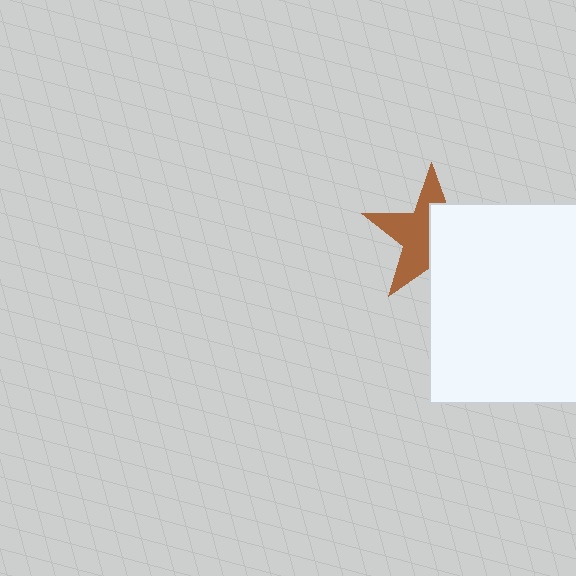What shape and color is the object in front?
The object in front is a white rectangle.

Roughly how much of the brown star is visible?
About half of it is visible (roughly 52%).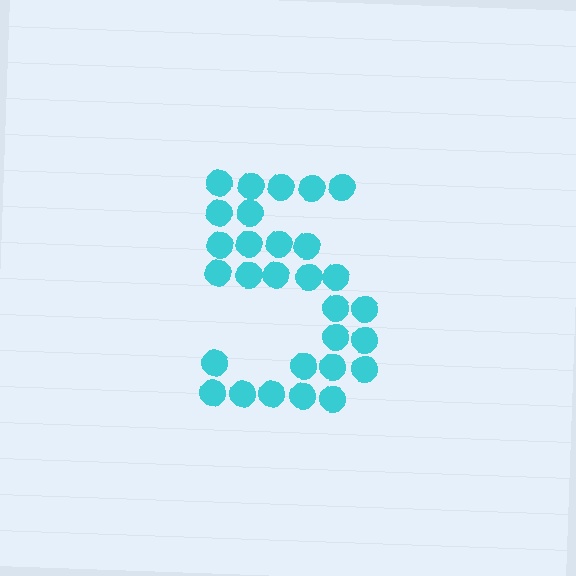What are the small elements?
The small elements are circles.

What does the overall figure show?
The overall figure shows the digit 5.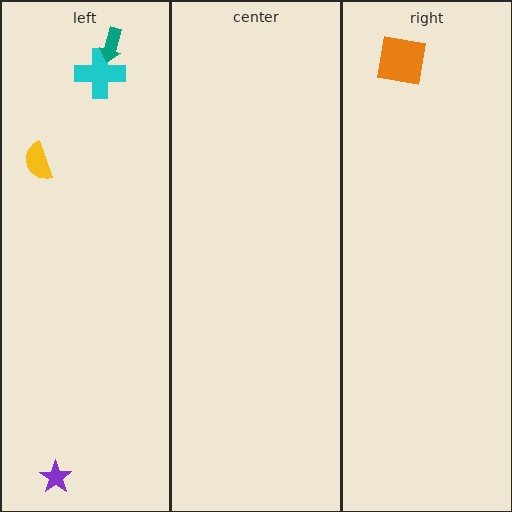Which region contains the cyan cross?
The left region.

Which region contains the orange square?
The right region.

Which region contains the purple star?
The left region.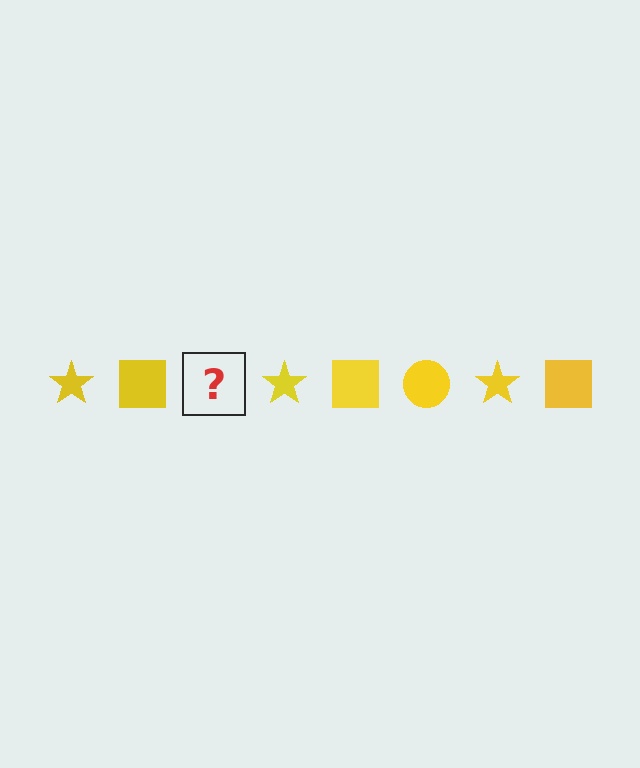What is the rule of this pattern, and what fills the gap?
The rule is that the pattern cycles through star, square, circle shapes in yellow. The gap should be filled with a yellow circle.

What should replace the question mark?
The question mark should be replaced with a yellow circle.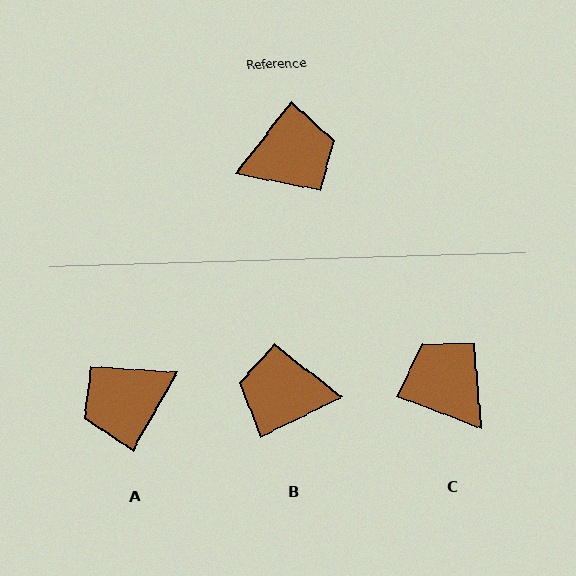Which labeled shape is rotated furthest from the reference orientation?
A, about 172 degrees away.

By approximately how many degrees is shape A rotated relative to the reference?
Approximately 172 degrees clockwise.